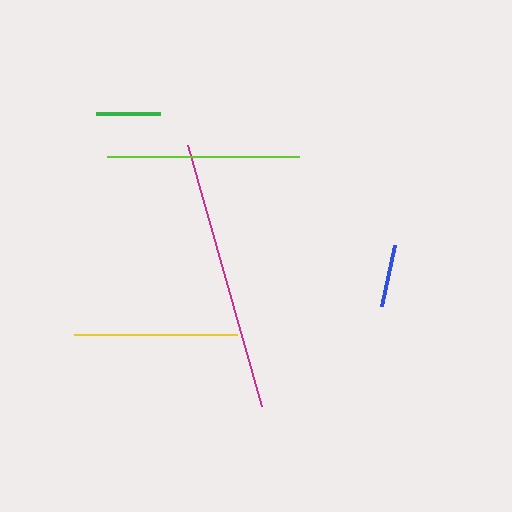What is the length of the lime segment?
The lime segment is approximately 193 pixels long.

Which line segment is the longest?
The magenta line is the longest at approximately 272 pixels.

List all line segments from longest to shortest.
From longest to shortest: magenta, lime, yellow, green, blue.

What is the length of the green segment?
The green segment is approximately 64 pixels long.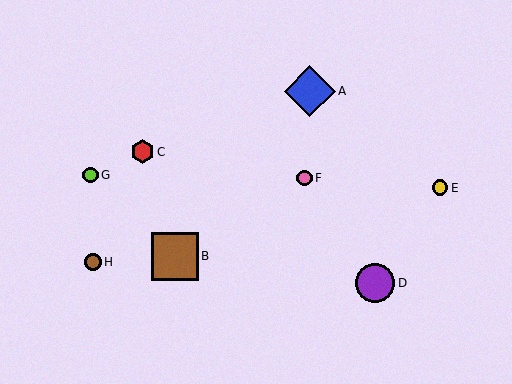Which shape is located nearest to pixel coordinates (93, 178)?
The lime circle (labeled G) at (91, 175) is nearest to that location.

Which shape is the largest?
The blue diamond (labeled A) is the largest.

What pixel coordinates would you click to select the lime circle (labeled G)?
Click at (91, 175) to select the lime circle G.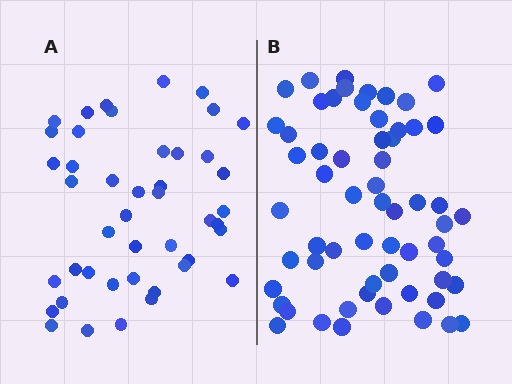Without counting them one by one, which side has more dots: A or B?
Region B (the right region) has more dots.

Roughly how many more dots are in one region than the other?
Region B has approximately 15 more dots than region A.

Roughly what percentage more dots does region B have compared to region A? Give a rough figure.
About 35% more.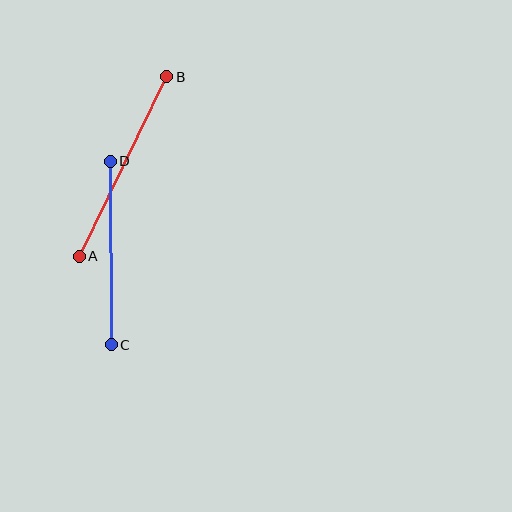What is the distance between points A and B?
The distance is approximately 200 pixels.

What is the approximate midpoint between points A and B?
The midpoint is at approximately (123, 167) pixels.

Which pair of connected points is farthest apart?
Points A and B are farthest apart.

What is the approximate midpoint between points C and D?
The midpoint is at approximately (111, 253) pixels.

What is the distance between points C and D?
The distance is approximately 184 pixels.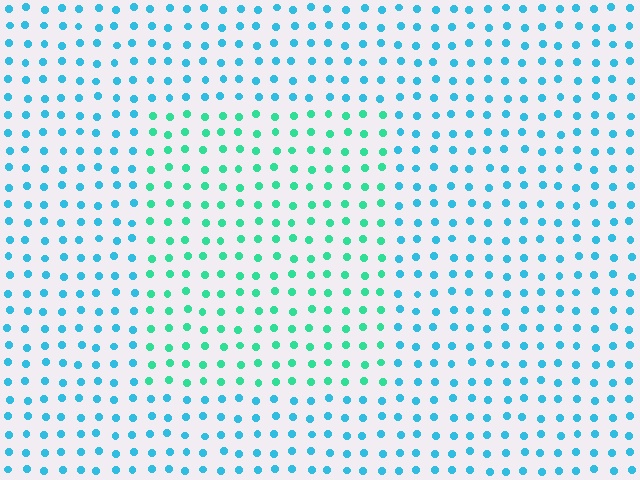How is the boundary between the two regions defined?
The boundary is defined purely by a slight shift in hue (about 37 degrees). Spacing, size, and orientation are identical on both sides.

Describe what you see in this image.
The image is filled with small cyan elements in a uniform arrangement. A rectangle-shaped region is visible where the elements are tinted to a slightly different hue, forming a subtle color boundary.